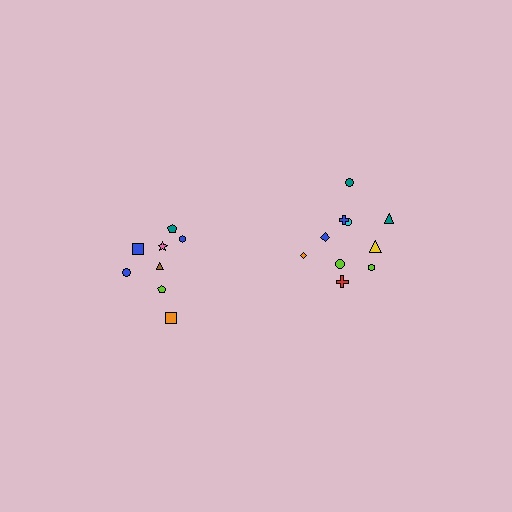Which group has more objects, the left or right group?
The right group.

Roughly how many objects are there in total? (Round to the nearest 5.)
Roughly 20 objects in total.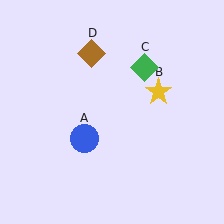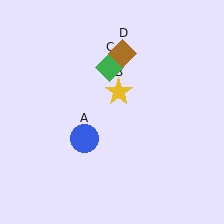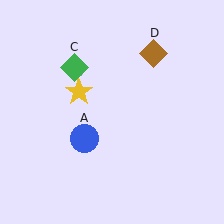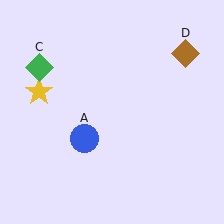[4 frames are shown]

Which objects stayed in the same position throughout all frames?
Blue circle (object A) remained stationary.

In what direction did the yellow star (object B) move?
The yellow star (object B) moved left.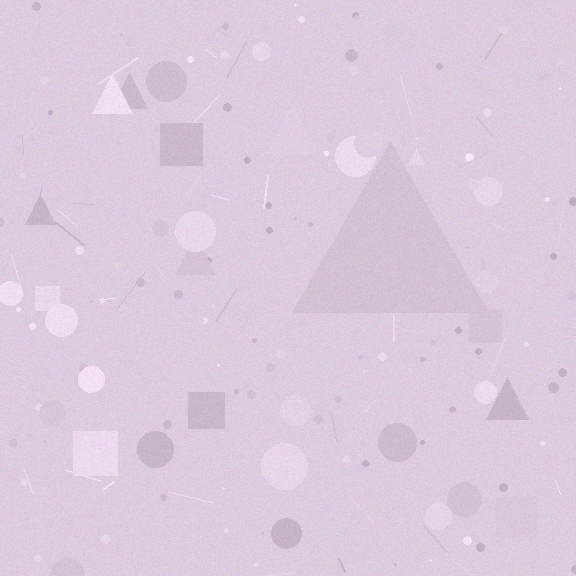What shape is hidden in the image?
A triangle is hidden in the image.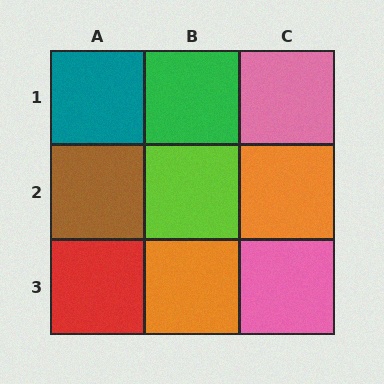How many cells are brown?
1 cell is brown.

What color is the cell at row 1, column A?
Teal.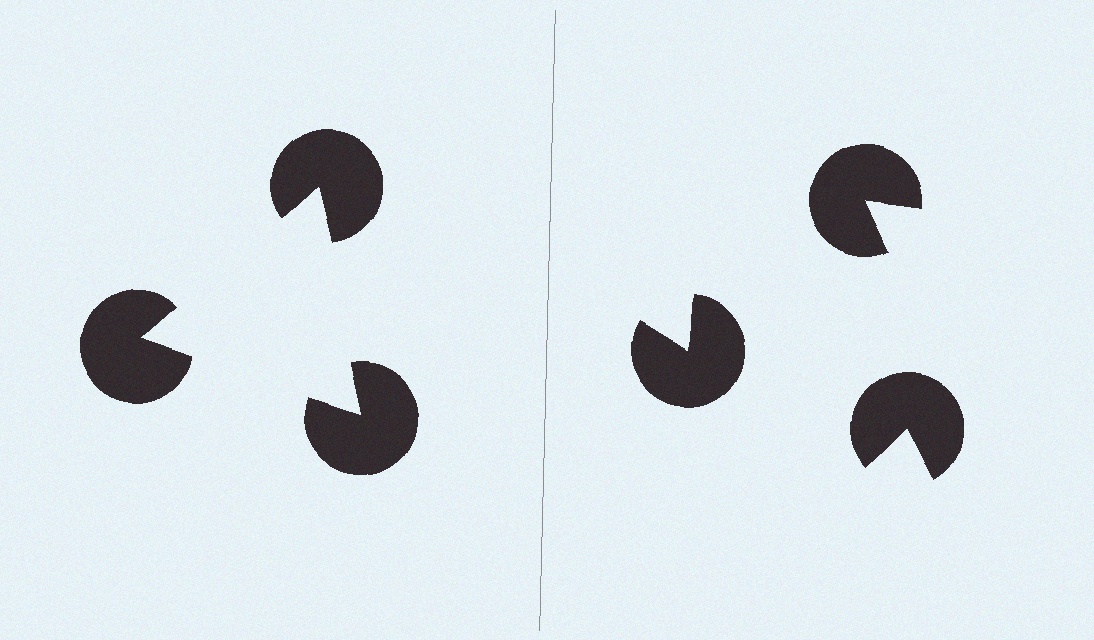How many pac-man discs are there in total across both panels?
6 — 3 on each side.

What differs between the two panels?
The pac-man discs are positioned identically on both sides; only the wedge orientations differ. On the left they align to a triangle; on the right they are misaligned.